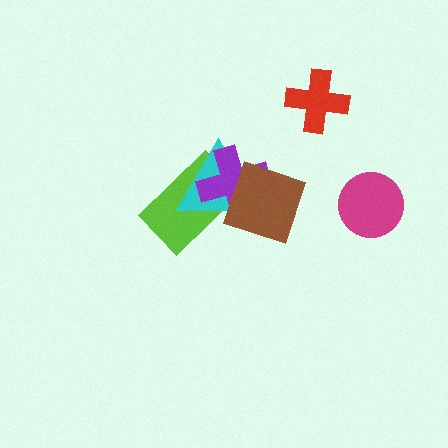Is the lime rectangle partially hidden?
Yes, it is partially covered by another shape.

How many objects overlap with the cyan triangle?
3 objects overlap with the cyan triangle.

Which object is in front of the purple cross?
The brown diamond is in front of the purple cross.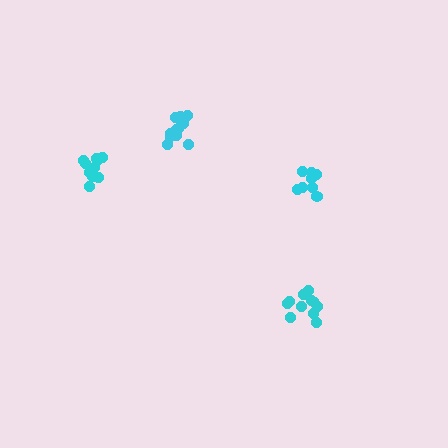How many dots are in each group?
Group 1: 11 dots, Group 2: 11 dots, Group 3: 8 dots, Group 4: 12 dots (42 total).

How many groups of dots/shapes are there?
There are 4 groups.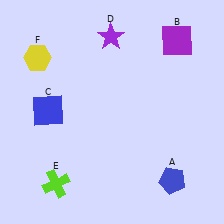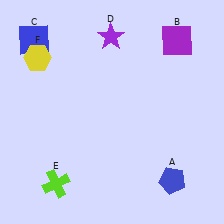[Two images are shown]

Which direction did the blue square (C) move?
The blue square (C) moved up.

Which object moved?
The blue square (C) moved up.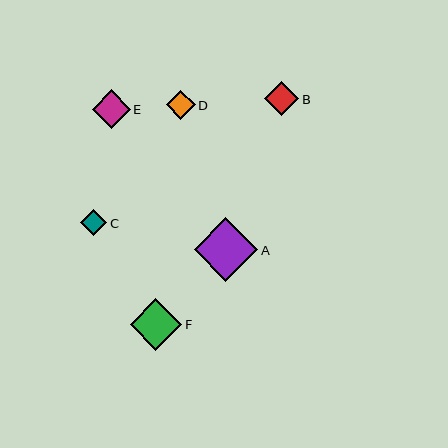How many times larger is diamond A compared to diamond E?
Diamond A is approximately 1.7 times the size of diamond E.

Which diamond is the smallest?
Diamond C is the smallest with a size of approximately 26 pixels.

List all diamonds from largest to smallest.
From largest to smallest: A, F, E, B, D, C.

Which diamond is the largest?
Diamond A is the largest with a size of approximately 63 pixels.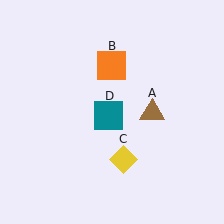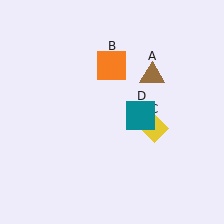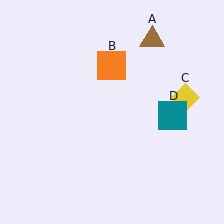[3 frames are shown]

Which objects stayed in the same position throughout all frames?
Orange square (object B) remained stationary.